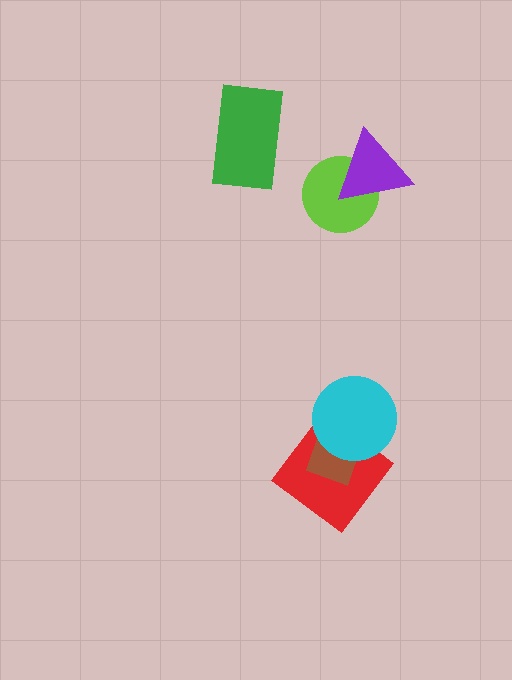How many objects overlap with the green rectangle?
0 objects overlap with the green rectangle.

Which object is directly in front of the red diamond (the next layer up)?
The brown diamond is directly in front of the red diamond.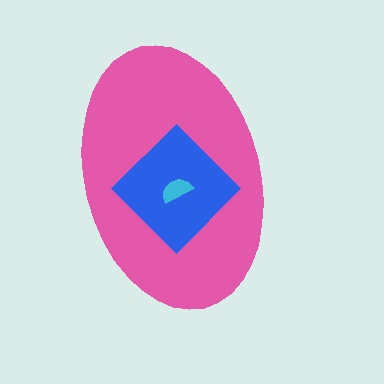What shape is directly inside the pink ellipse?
The blue diamond.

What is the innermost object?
The cyan semicircle.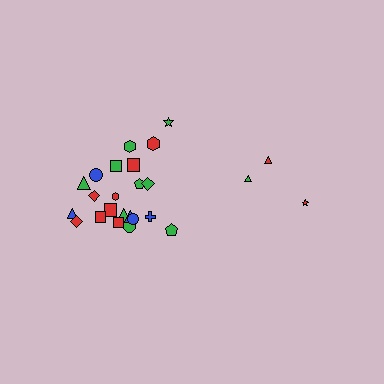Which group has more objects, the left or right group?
The left group.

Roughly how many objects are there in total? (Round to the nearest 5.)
Roughly 25 objects in total.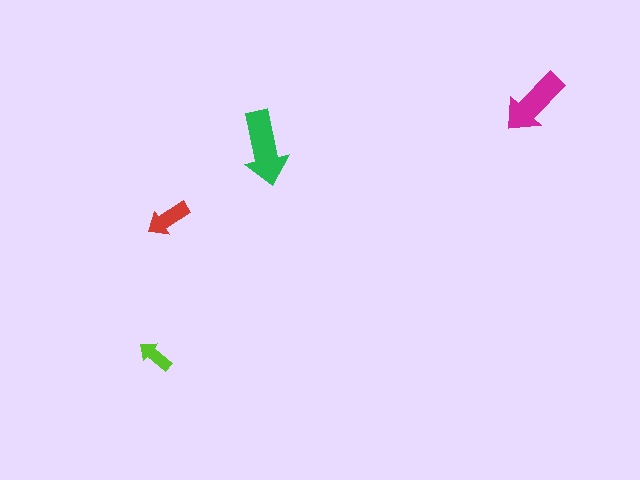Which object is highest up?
The magenta arrow is topmost.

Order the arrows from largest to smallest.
the green one, the magenta one, the red one, the lime one.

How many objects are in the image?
There are 4 objects in the image.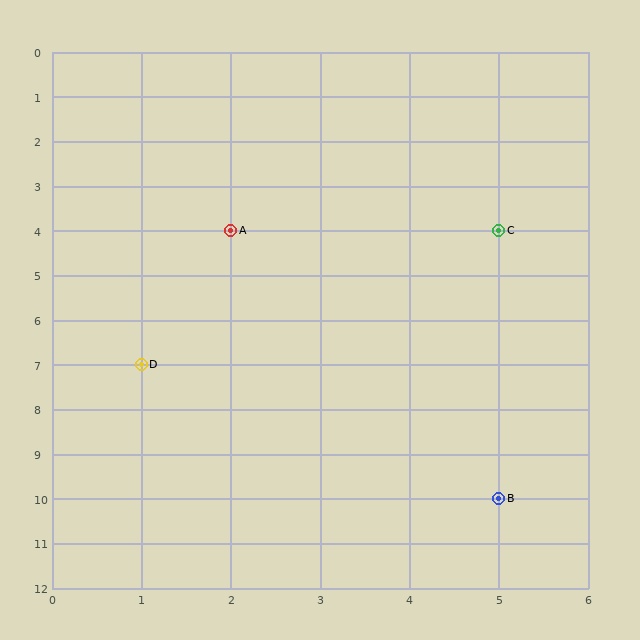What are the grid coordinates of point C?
Point C is at grid coordinates (5, 4).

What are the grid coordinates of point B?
Point B is at grid coordinates (5, 10).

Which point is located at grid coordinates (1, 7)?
Point D is at (1, 7).